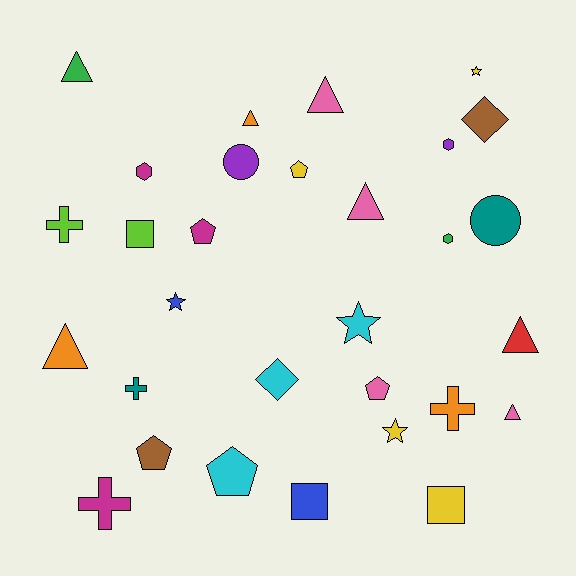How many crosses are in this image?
There are 4 crosses.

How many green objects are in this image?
There are 2 green objects.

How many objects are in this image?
There are 30 objects.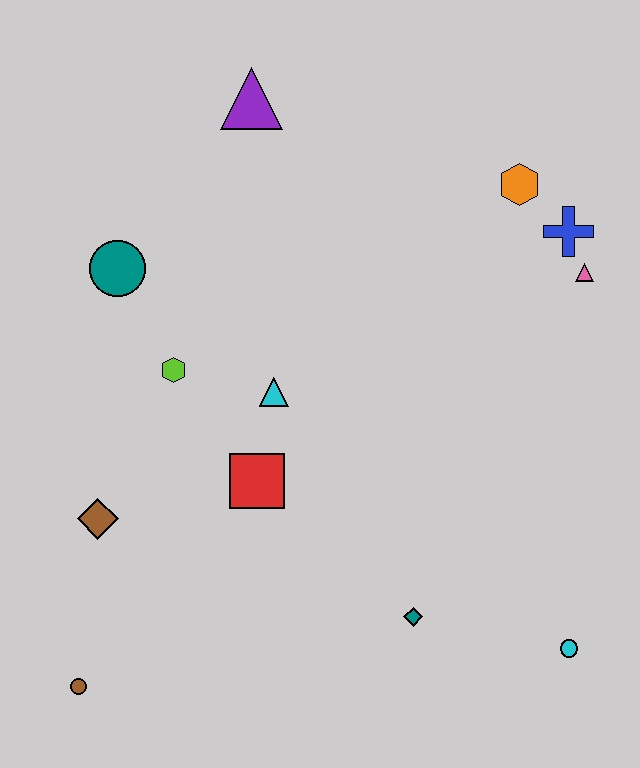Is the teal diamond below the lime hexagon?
Yes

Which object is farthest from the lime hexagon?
The cyan circle is farthest from the lime hexagon.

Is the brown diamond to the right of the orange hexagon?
No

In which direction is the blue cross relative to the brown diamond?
The blue cross is to the right of the brown diamond.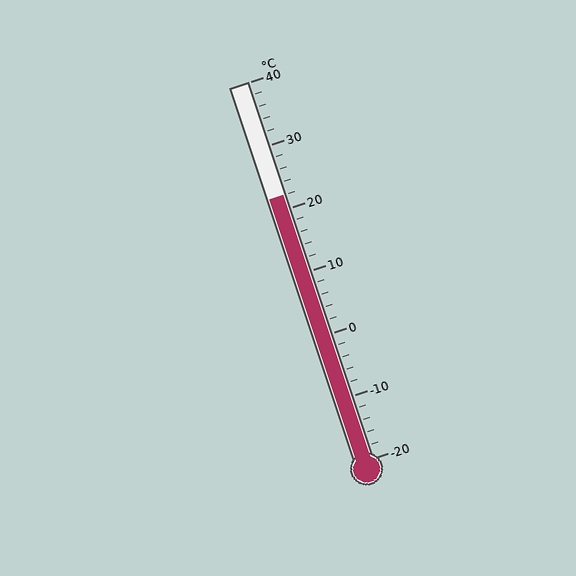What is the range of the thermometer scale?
The thermometer scale ranges from -20°C to 40°C.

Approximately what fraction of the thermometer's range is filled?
The thermometer is filled to approximately 70% of its range.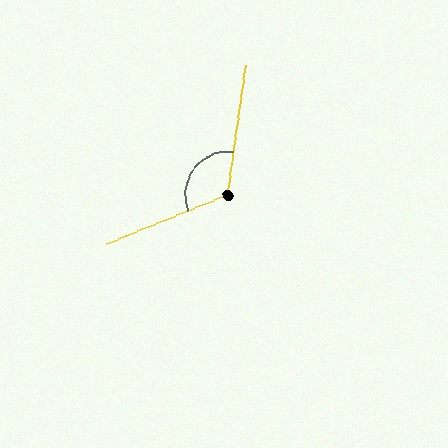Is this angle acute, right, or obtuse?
It is obtuse.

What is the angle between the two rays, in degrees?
Approximately 120 degrees.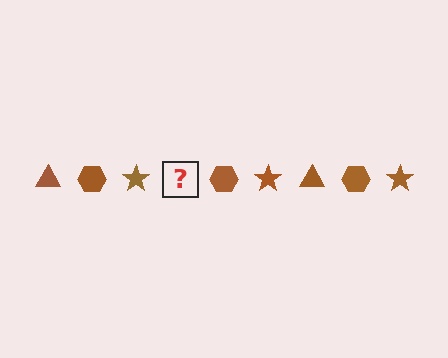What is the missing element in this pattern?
The missing element is a brown triangle.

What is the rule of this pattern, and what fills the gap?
The rule is that the pattern cycles through triangle, hexagon, star shapes in brown. The gap should be filled with a brown triangle.